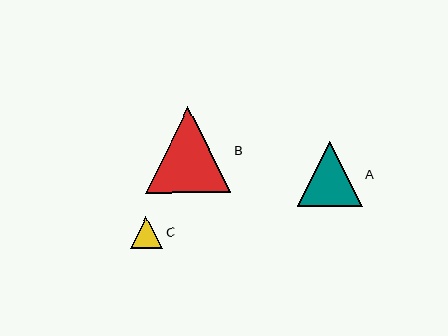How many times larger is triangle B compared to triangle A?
Triangle B is approximately 1.3 times the size of triangle A.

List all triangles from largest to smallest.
From largest to smallest: B, A, C.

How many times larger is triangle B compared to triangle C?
Triangle B is approximately 2.7 times the size of triangle C.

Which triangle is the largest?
Triangle B is the largest with a size of approximately 86 pixels.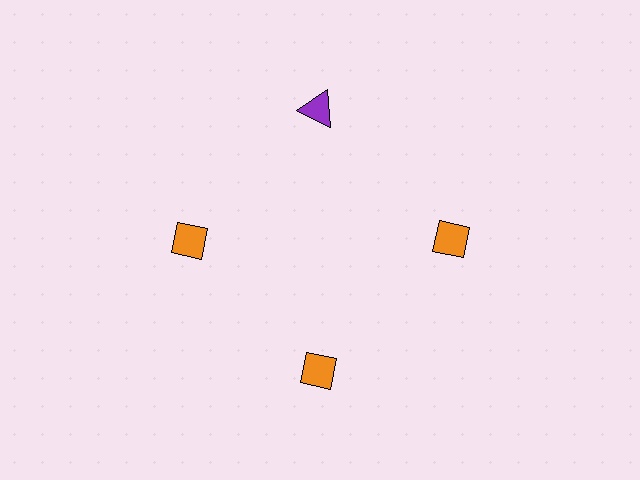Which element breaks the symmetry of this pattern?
The purple triangle at roughly the 12 o'clock position breaks the symmetry. All other shapes are orange diamonds.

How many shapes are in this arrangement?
There are 4 shapes arranged in a ring pattern.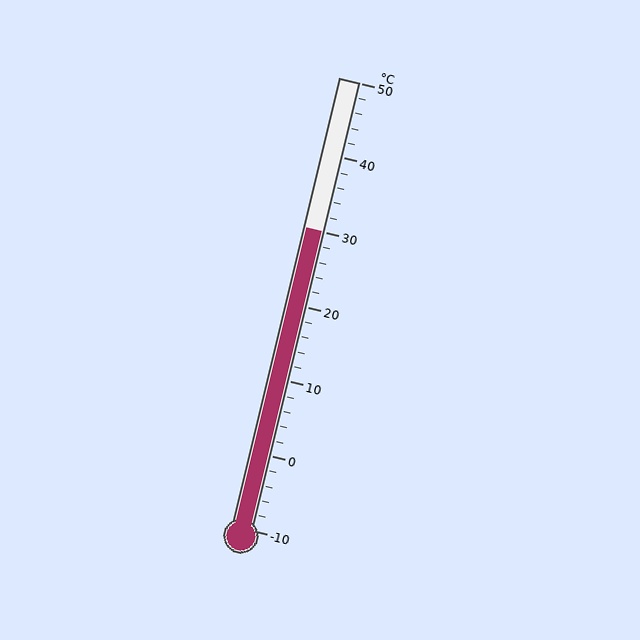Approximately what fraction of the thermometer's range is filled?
The thermometer is filled to approximately 65% of its range.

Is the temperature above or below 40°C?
The temperature is below 40°C.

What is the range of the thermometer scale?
The thermometer scale ranges from -10°C to 50°C.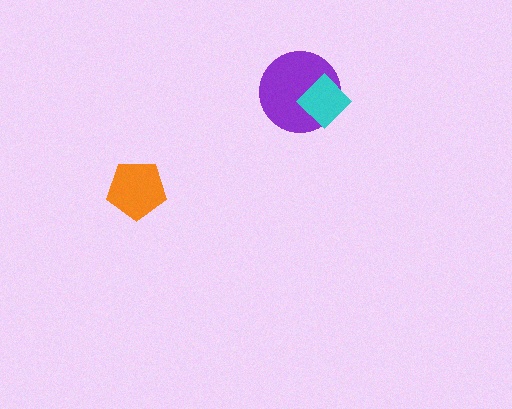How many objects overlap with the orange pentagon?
0 objects overlap with the orange pentagon.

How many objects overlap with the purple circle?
1 object overlaps with the purple circle.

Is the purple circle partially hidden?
Yes, it is partially covered by another shape.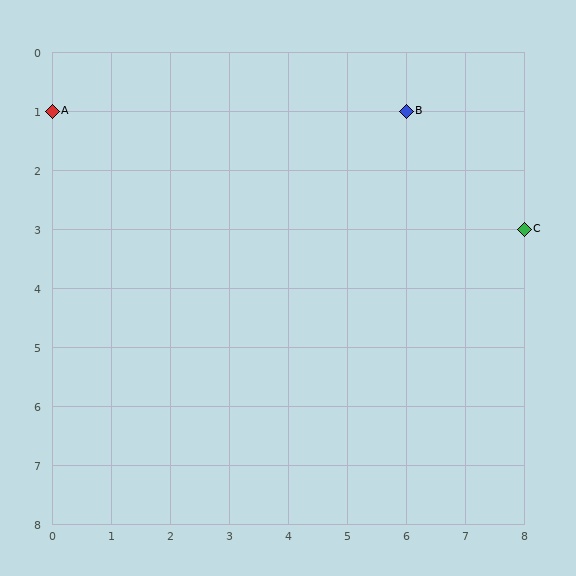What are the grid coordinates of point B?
Point B is at grid coordinates (6, 1).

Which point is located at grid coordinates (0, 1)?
Point A is at (0, 1).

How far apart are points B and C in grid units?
Points B and C are 2 columns and 2 rows apart (about 2.8 grid units diagonally).